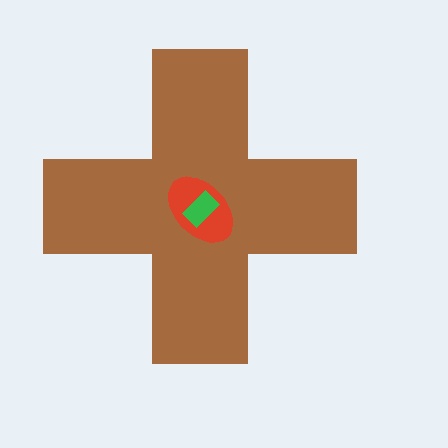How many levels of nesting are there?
3.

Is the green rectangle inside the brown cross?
Yes.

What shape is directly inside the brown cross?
The red ellipse.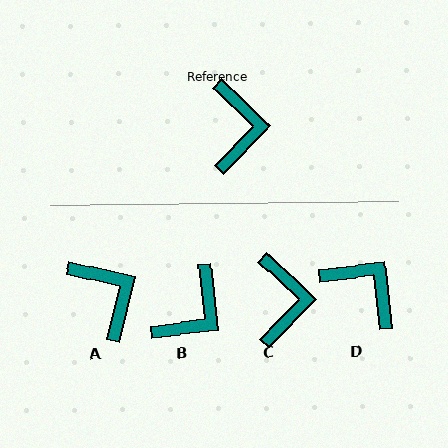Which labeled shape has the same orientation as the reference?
C.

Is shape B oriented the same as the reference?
No, it is off by about 39 degrees.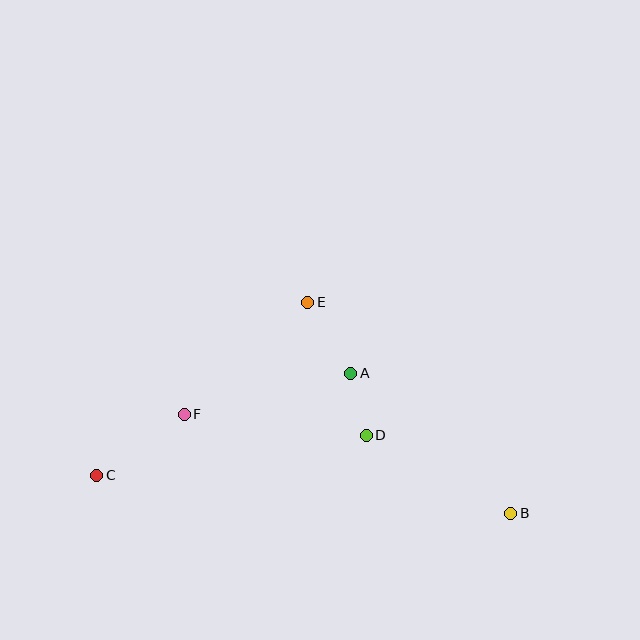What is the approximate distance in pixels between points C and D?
The distance between C and D is approximately 273 pixels.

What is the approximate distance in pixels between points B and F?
The distance between B and F is approximately 341 pixels.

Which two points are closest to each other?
Points A and D are closest to each other.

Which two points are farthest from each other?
Points B and C are farthest from each other.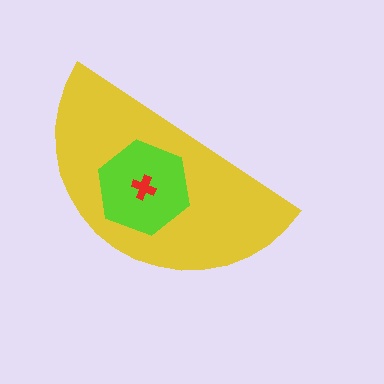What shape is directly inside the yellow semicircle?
The lime hexagon.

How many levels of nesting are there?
3.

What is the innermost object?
The red cross.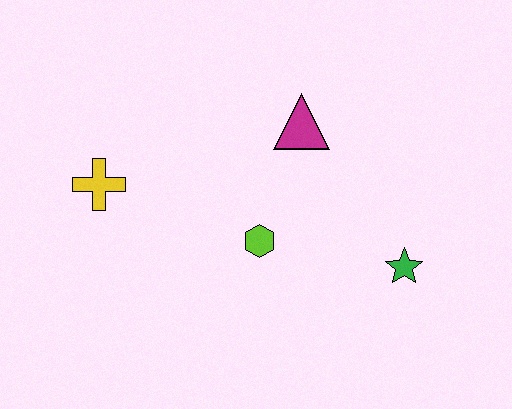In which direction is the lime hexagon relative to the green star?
The lime hexagon is to the left of the green star.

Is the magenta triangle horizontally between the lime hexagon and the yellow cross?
No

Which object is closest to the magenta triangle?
The lime hexagon is closest to the magenta triangle.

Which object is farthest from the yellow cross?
The green star is farthest from the yellow cross.